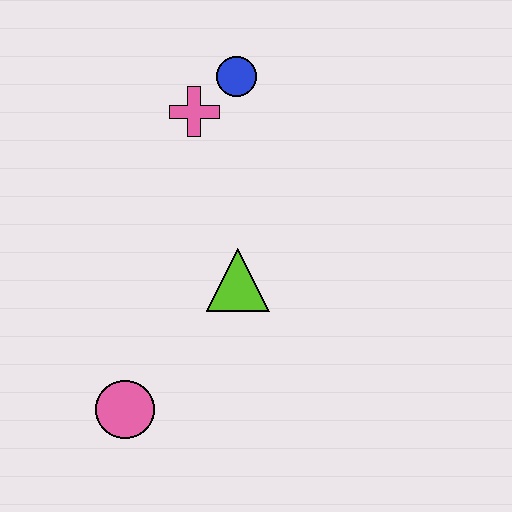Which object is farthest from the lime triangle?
The blue circle is farthest from the lime triangle.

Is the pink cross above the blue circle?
No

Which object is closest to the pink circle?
The lime triangle is closest to the pink circle.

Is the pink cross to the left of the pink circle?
No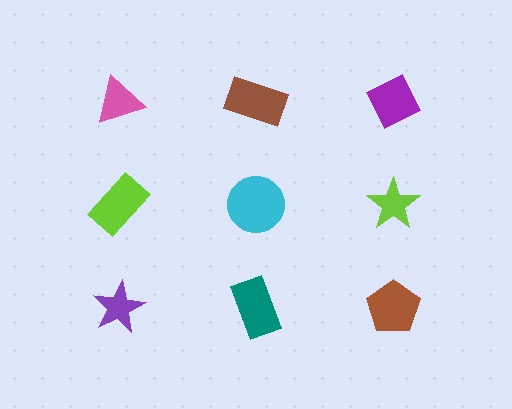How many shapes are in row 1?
3 shapes.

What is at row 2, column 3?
A lime star.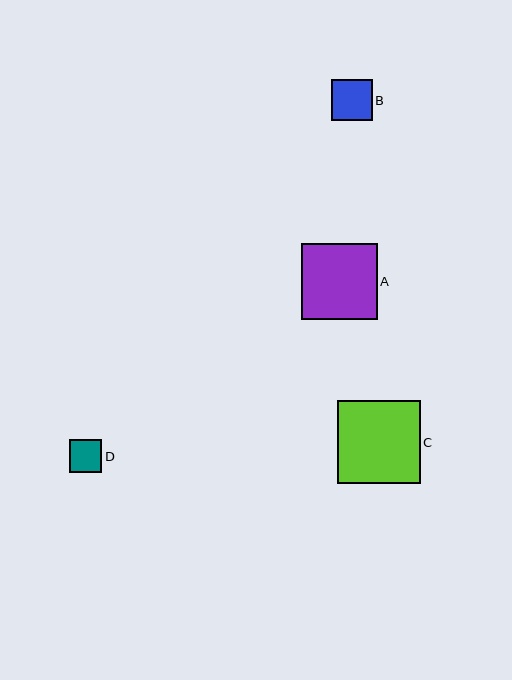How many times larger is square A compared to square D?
Square A is approximately 2.4 times the size of square D.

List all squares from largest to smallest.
From largest to smallest: C, A, B, D.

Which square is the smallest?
Square D is the smallest with a size of approximately 32 pixels.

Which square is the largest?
Square C is the largest with a size of approximately 82 pixels.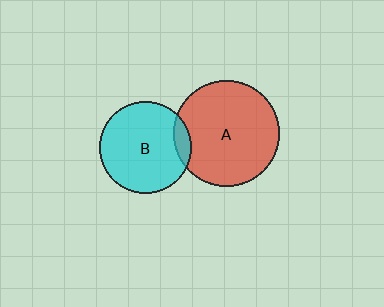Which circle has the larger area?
Circle A (red).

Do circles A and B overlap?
Yes.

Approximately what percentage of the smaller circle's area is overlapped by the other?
Approximately 10%.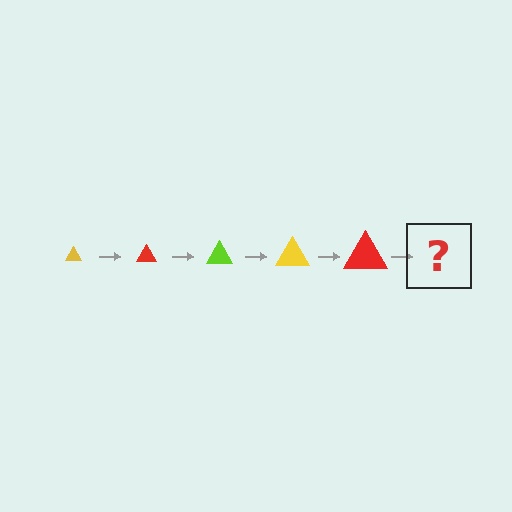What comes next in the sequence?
The next element should be a lime triangle, larger than the previous one.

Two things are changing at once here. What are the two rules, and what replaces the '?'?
The two rules are that the triangle grows larger each step and the color cycles through yellow, red, and lime. The '?' should be a lime triangle, larger than the previous one.